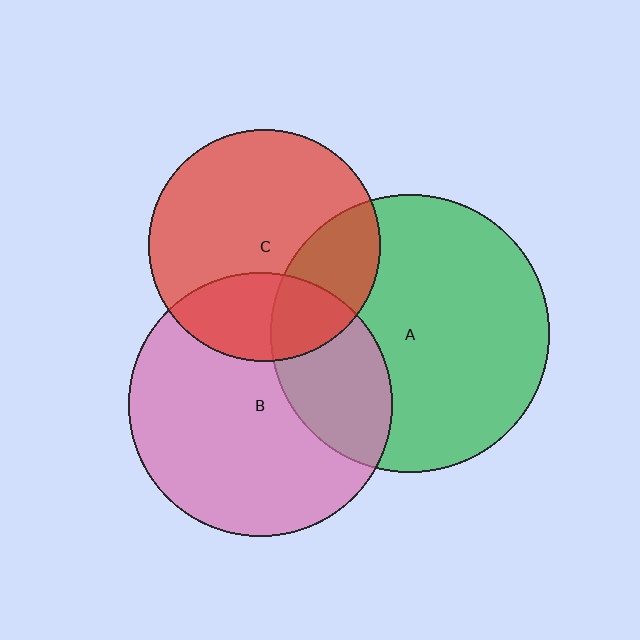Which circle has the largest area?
Circle A (green).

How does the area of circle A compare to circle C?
Approximately 1.4 times.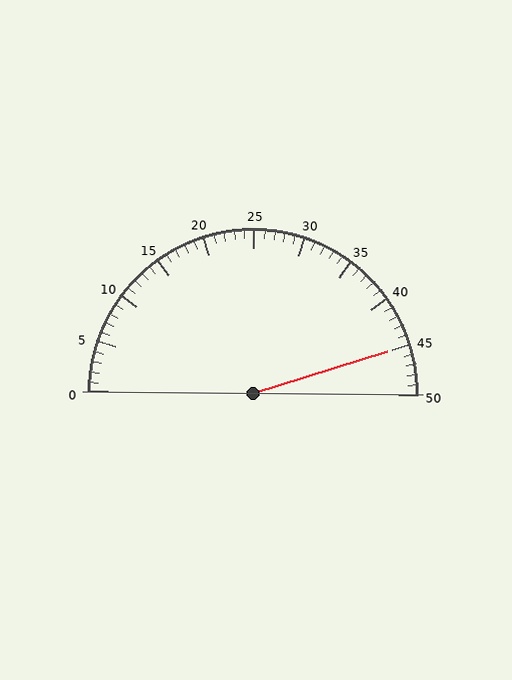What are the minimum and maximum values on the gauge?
The gauge ranges from 0 to 50.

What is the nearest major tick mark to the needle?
The nearest major tick mark is 45.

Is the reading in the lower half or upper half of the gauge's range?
The reading is in the upper half of the range (0 to 50).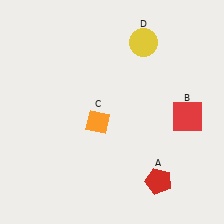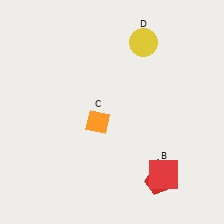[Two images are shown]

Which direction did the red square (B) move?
The red square (B) moved down.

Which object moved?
The red square (B) moved down.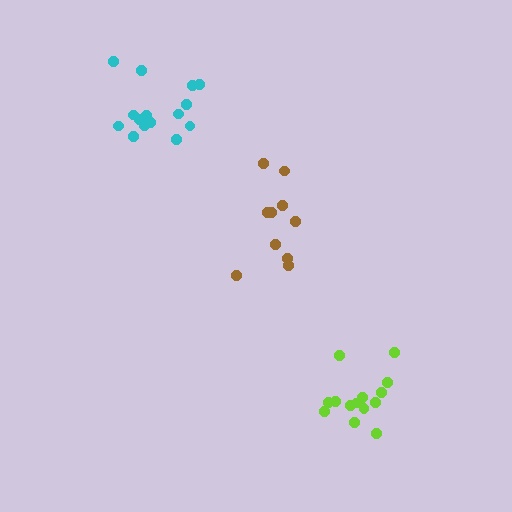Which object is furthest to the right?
The lime cluster is rightmost.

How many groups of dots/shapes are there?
There are 3 groups.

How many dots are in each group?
Group 1: 10 dots, Group 2: 14 dots, Group 3: 15 dots (39 total).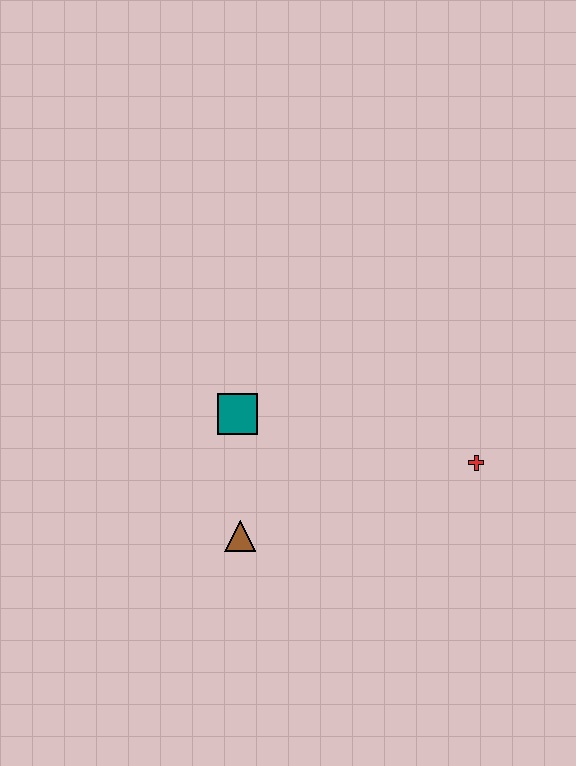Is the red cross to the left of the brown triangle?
No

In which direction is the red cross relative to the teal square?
The red cross is to the right of the teal square.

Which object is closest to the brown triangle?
The teal square is closest to the brown triangle.